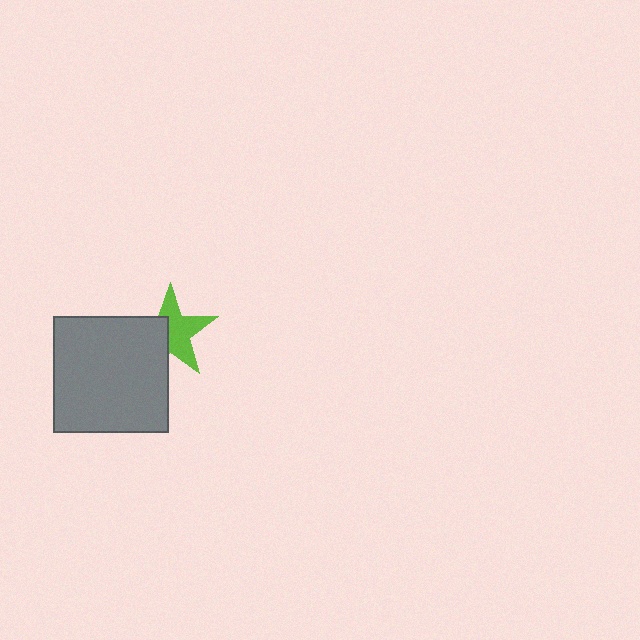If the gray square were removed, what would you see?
You would see the complete lime star.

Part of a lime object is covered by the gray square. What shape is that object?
It is a star.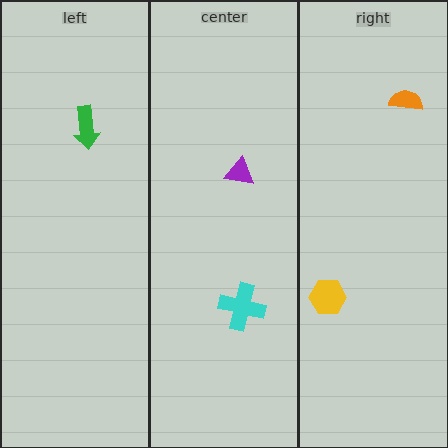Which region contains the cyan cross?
The center region.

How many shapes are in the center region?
2.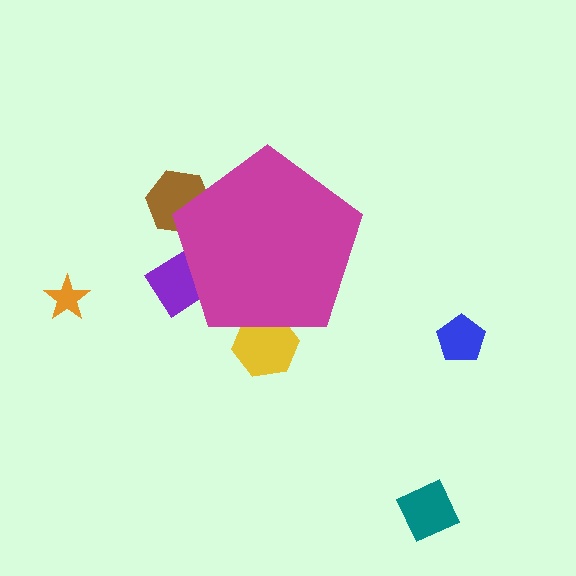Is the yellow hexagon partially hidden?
Yes, the yellow hexagon is partially hidden behind the magenta pentagon.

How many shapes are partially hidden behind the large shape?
3 shapes are partially hidden.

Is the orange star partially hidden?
No, the orange star is fully visible.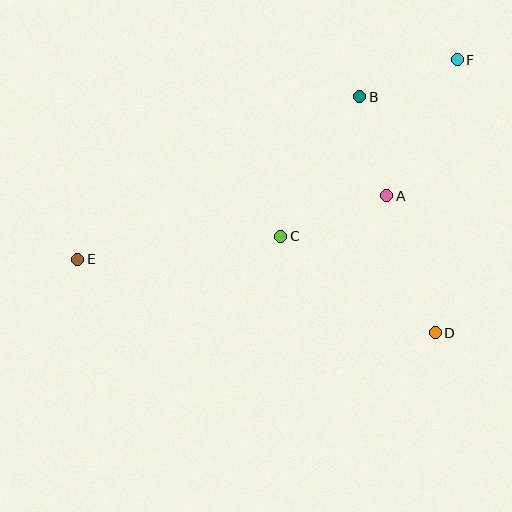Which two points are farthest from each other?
Points E and F are farthest from each other.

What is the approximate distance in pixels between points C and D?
The distance between C and D is approximately 182 pixels.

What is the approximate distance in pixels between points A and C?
The distance between A and C is approximately 113 pixels.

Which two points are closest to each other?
Points A and B are closest to each other.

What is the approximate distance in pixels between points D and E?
The distance between D and E is approximately 365 pixels.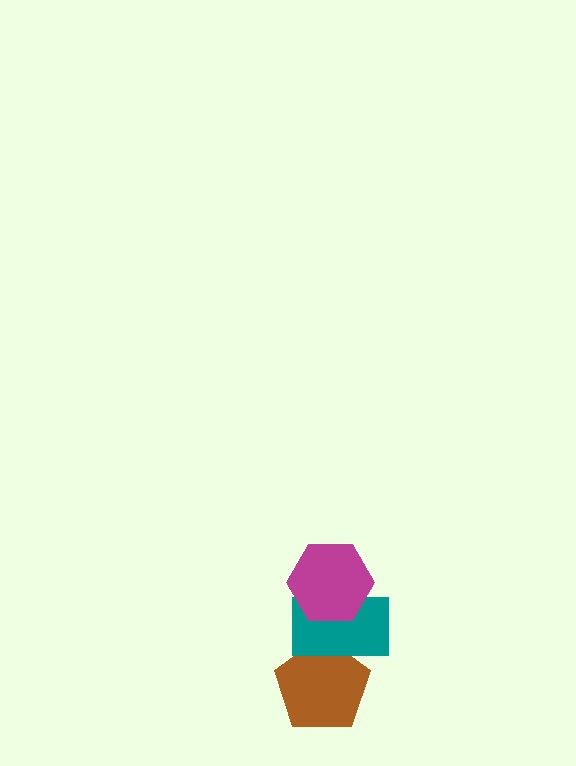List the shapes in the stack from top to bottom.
From top to bottom: the magenta hexagon, the teal rectangle, the brown pentagon.